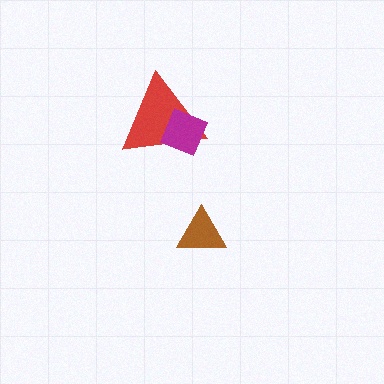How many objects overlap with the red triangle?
1 object overlaps with the red triangle.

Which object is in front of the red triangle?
The magenta diamond is in front of the red triangle.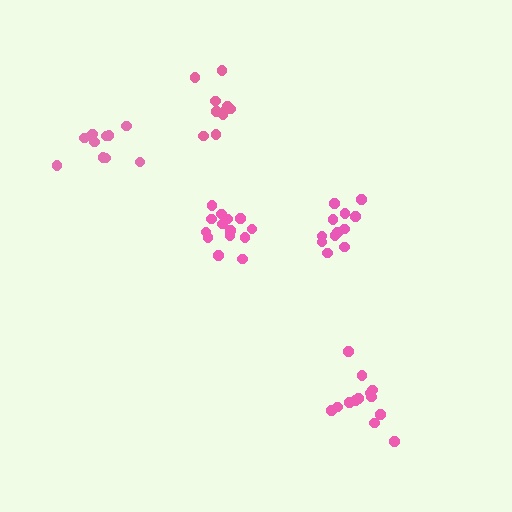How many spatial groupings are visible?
There are 5 spatial groupings.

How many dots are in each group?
Group 1: 10 dots, Group 2: 14 dots, Group 3: 13 dots, Group 4: 12 dots, Group 5: 10 dots (59 total).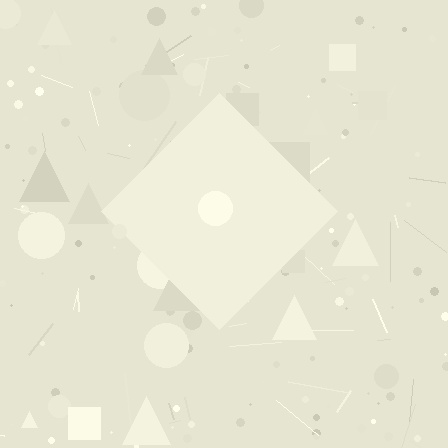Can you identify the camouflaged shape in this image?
The camouflaged shape is a diamond.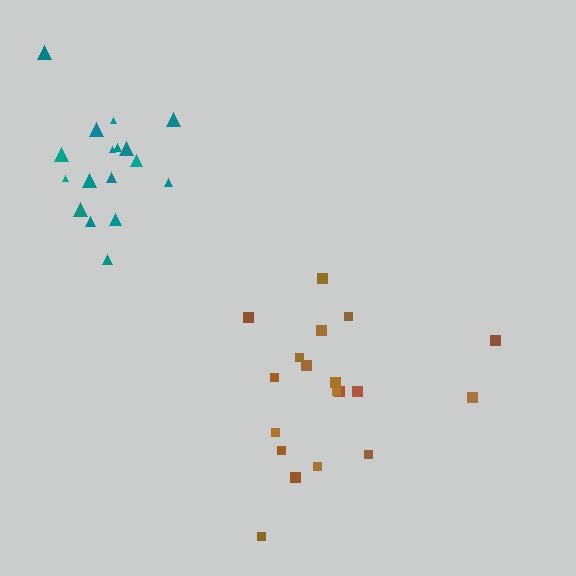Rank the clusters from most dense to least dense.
teal, brown.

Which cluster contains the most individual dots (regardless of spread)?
Brown (19).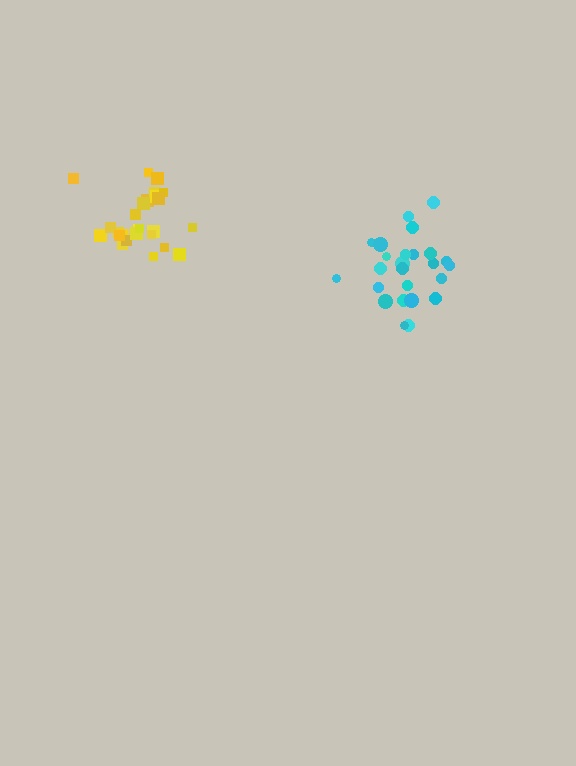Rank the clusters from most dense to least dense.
yellow, cyan.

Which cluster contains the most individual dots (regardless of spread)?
Yellow (27).